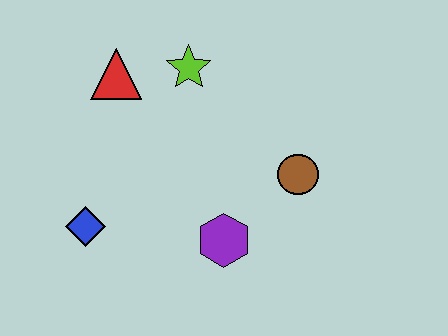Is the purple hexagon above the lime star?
No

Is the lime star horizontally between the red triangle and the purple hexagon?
Yes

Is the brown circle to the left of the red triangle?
No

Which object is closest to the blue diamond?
The purple hexagon is closest to the blue diamond.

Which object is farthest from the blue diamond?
The brown circle is farthest from the blue diamond.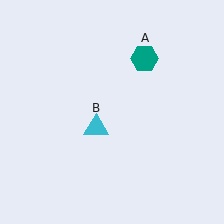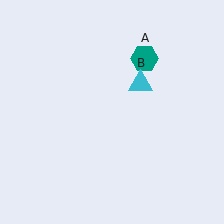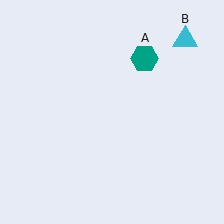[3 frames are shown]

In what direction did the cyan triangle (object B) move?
The cyan triangle (object B) moved up and to the right.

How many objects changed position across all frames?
1 object changed position: cyan triangle (object B).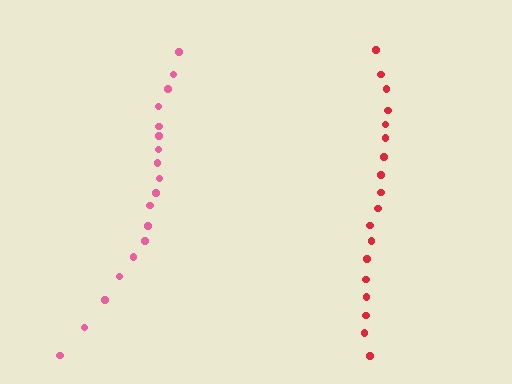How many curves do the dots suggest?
There are 2 distinct paths.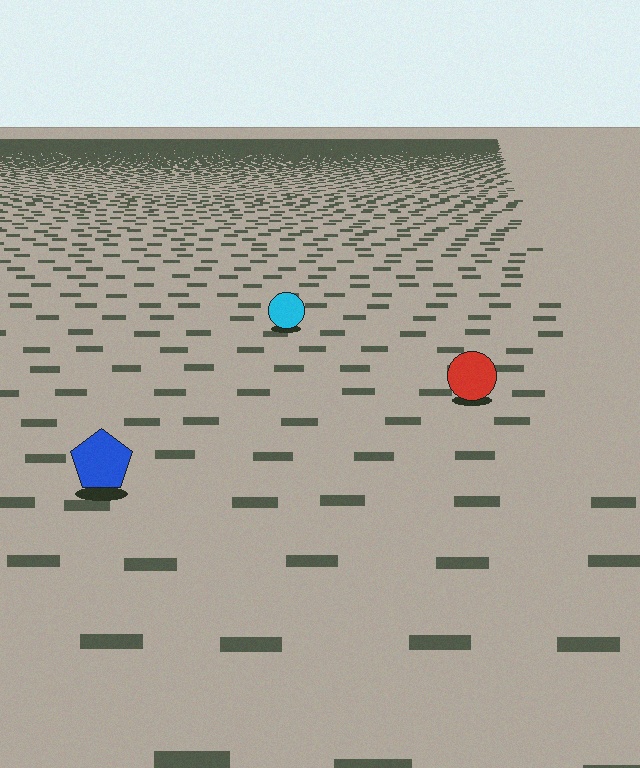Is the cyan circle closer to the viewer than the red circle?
No. The red circle is closer — you can tell from the texture gradient: the ground texture is coarser near it.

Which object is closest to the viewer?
The blue pentagon is closest. The texture marks near it are larger and more spread out.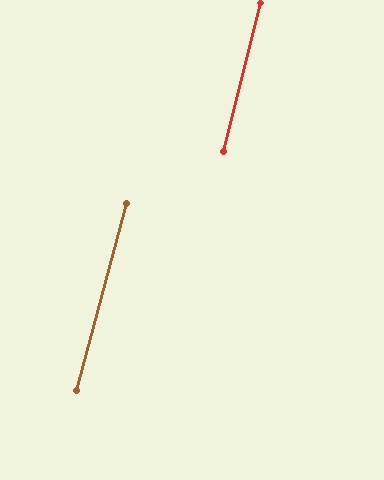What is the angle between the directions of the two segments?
Approximately 1 degree.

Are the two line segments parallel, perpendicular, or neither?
Parallel — their directions differ by only 0.7°.